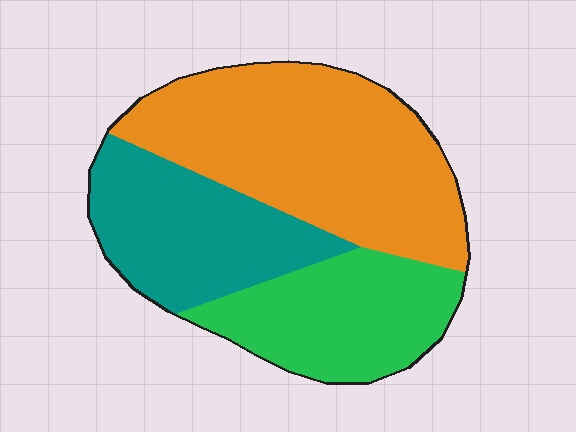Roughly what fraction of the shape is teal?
Teal covers 27% of the shape.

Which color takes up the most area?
Orange, at roughly 45%.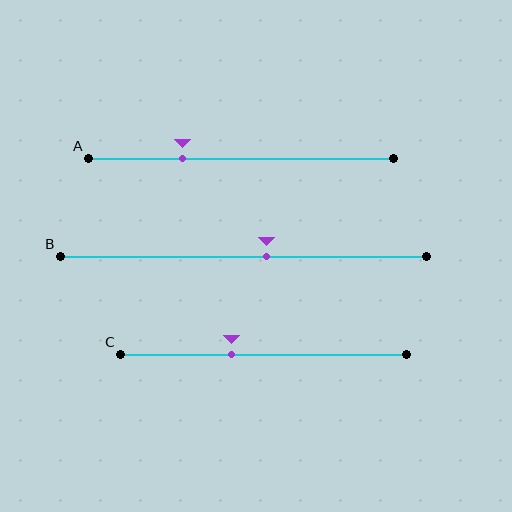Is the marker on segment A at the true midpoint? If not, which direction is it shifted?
No, the marker on segment A is shifted to the left by about 19% of the segment length.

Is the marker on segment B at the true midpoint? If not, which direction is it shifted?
No, the marker on segment B is shifted to the right by about 6% of the segment length.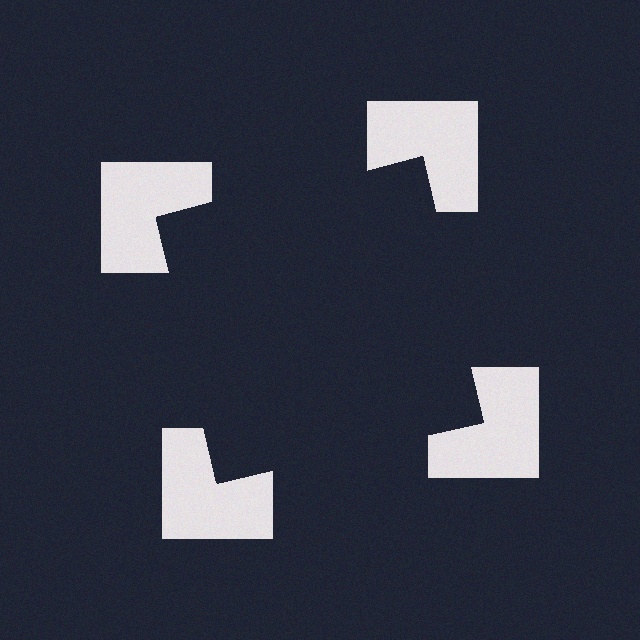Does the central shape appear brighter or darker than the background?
It typically appears slightly darker than the background, even though no actual brightness change is drawn.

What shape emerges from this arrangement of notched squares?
An illusory square — its edges are inferred from the aligned wedge cuts in the notched squares, not physically drawn.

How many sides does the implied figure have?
4 sides.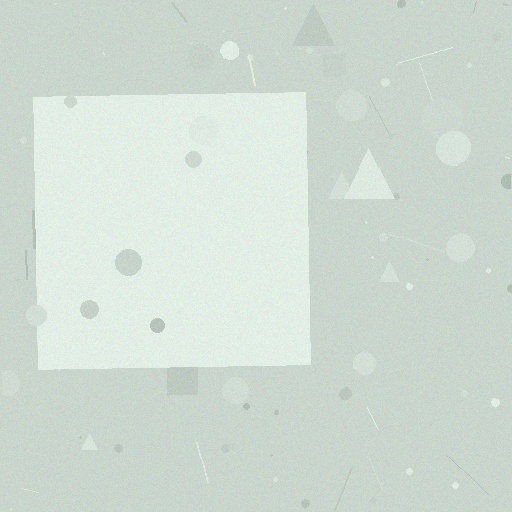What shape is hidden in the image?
A square is hidden in the image.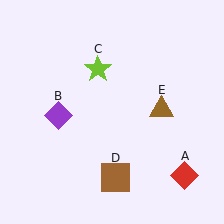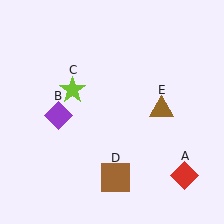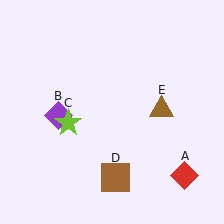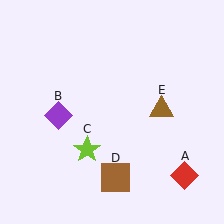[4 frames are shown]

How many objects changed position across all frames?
1 object changed position: lime star (object C).